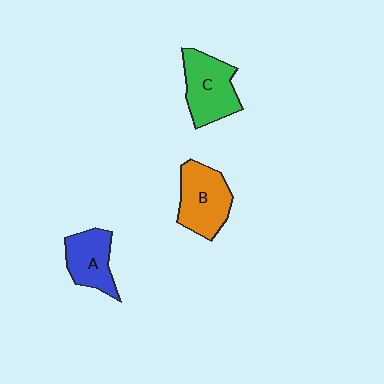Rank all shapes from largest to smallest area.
From largest to smallest: C (green), B (orange), A (blue).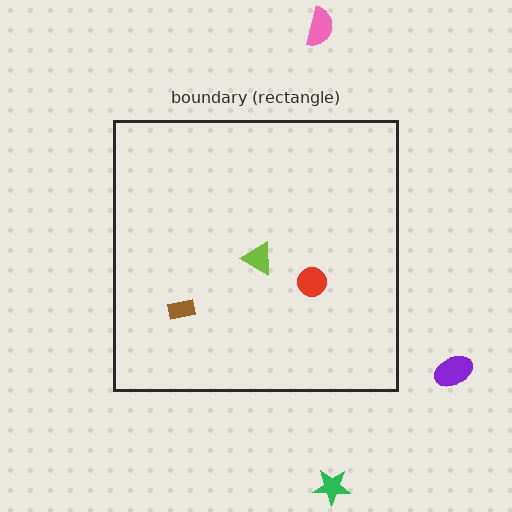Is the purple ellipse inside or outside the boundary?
Outside.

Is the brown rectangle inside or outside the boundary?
Inside.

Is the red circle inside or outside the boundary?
Inside.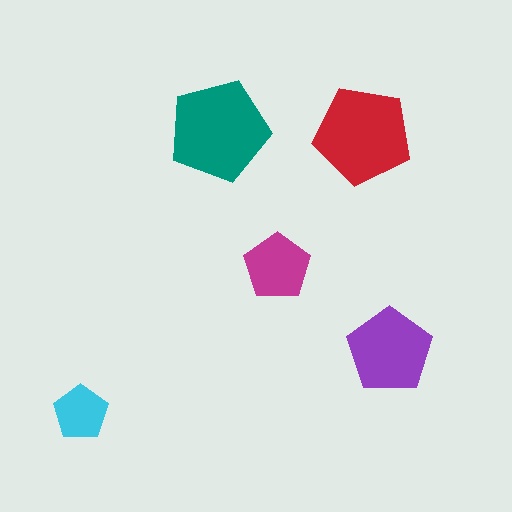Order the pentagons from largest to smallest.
the teal one, the red one, the purple one, the magenta one, the cyan one.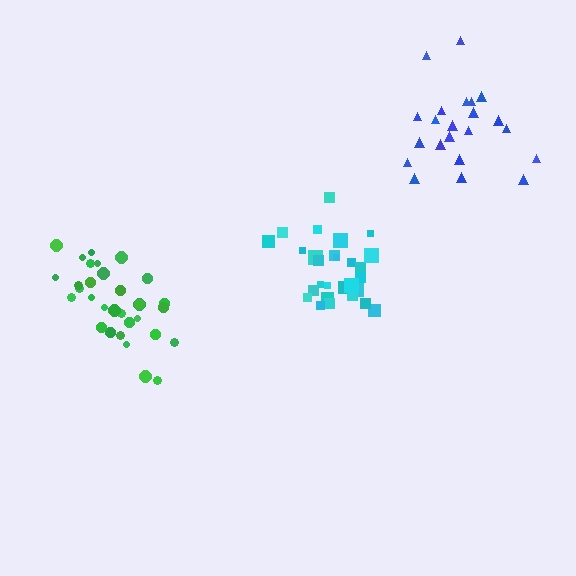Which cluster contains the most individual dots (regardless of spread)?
Green (32).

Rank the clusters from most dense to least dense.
cyan, green, blue.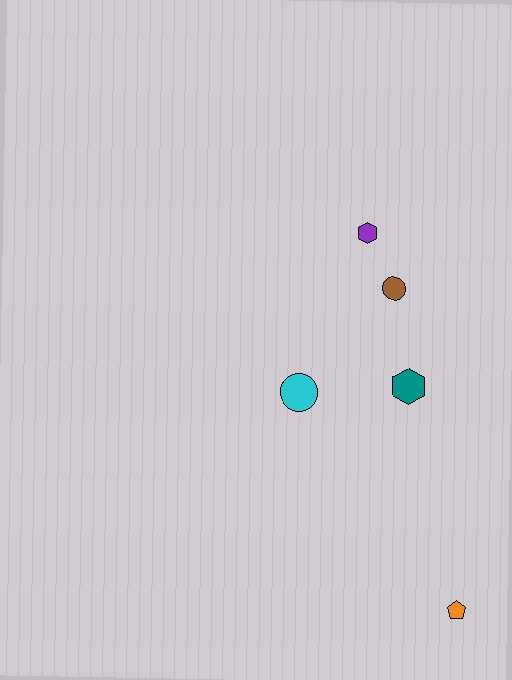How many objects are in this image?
There are 5 objects.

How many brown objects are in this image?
There is 1 brown object.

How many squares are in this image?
There are no squares.